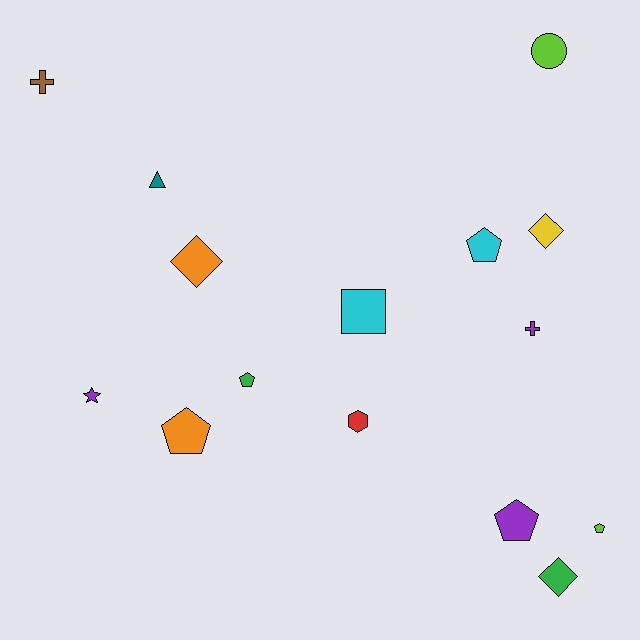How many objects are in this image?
There are 15 objects.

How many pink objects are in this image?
There are no pink objects.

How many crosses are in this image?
There are 2 crosses.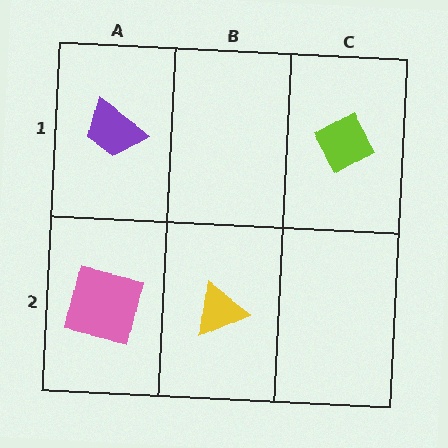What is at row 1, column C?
A lime diamond.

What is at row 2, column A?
A pink square.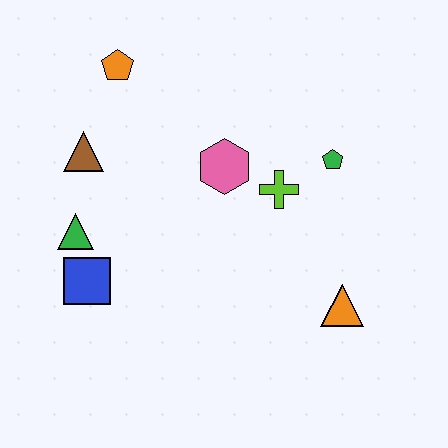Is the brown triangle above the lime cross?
Yes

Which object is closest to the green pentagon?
The lime cross is closest to the green pentagon.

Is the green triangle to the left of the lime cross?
Yes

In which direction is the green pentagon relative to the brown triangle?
The green pentagon is to the right of the brown triangle.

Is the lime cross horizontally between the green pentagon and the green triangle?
Yes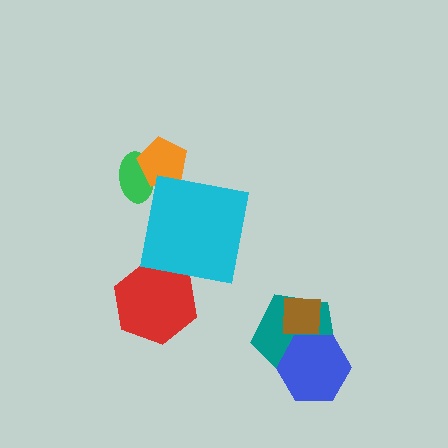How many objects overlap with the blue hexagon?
2 objects overlap with the blue hexagon.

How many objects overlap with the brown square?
2 objects overlap with the brown square.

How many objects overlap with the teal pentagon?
2 objects overlap with the teal pentagon.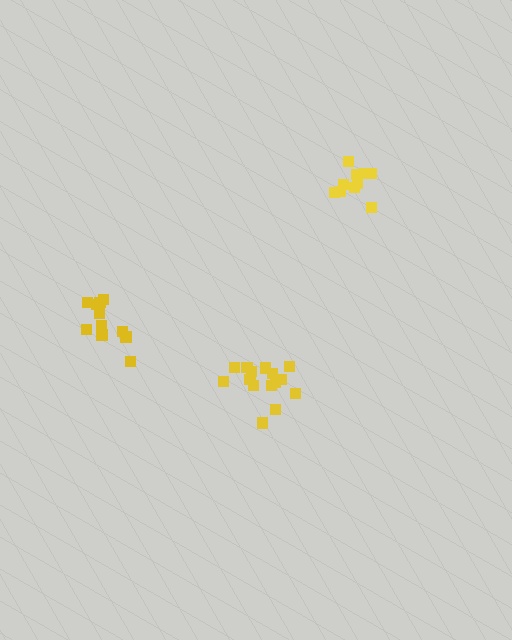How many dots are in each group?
Group 1: 15 dots, Group 2: 10 dots, Group 3: 11 dots (36 total).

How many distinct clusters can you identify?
There are 3 distinct clusters.